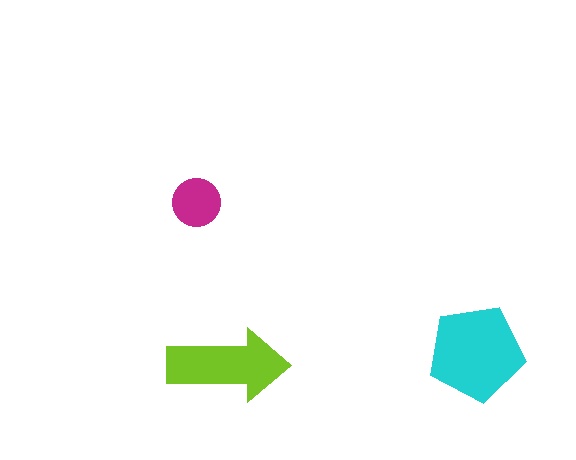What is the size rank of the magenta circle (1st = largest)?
3rd.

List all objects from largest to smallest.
The cyan pentagon, the lime arrow, the magenta circle.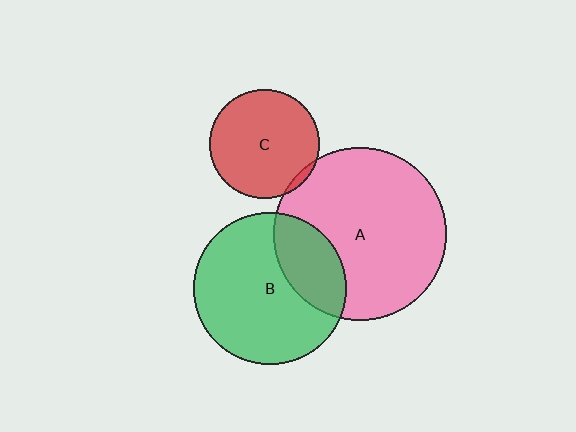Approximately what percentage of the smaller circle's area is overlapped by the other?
Approximately 25%.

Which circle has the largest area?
Circle A (pink).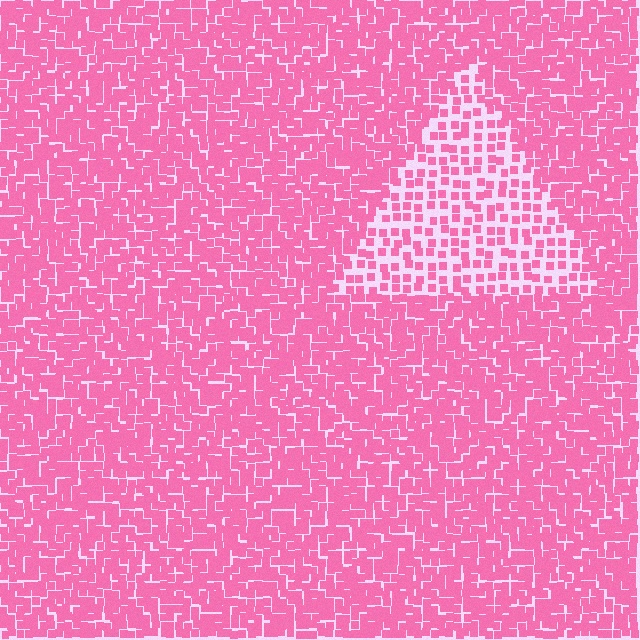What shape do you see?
I see a triangle.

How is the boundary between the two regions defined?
The boundary is defined by a change in element density (approximately 2.2x ratio). All elements are the same color, size, and shape.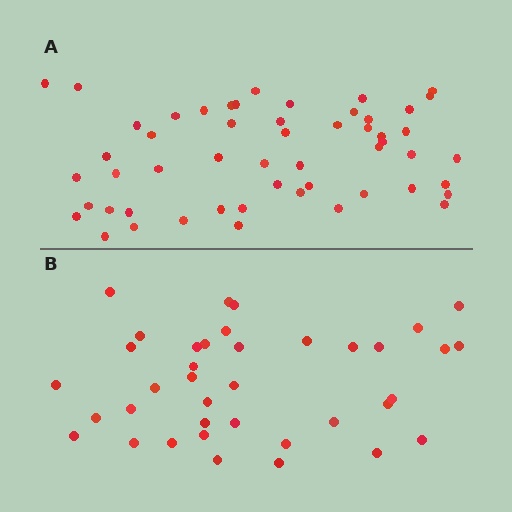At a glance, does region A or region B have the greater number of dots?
Region A (the top region) has more dots.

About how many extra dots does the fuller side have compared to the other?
Region A has approximately 15 more dots than region B.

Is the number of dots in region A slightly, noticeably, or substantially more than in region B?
Region A has noticeably more, but not dramatically so. The ratio is roughly 1.4 to 1.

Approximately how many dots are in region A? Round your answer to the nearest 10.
About 50 dots. (The exact count is 53, which rounds to 50.)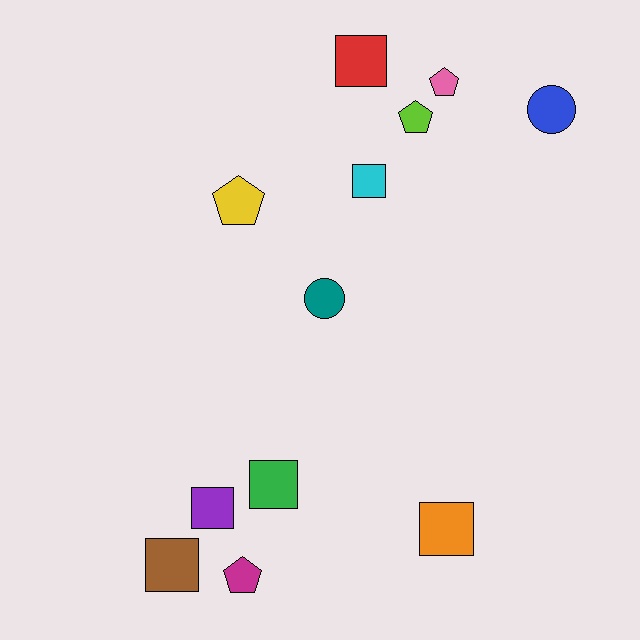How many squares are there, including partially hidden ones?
There are 6 squares.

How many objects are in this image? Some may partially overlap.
There are 12 objects.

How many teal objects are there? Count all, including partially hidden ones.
There is 1 teal object.